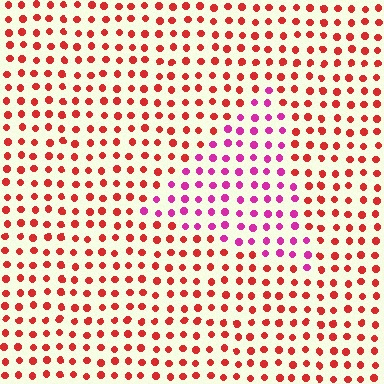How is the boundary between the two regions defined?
The boundary is defined purely by a slight shift in hue (about 44 degrees). Spacing, size, and orientation are identical on both sides.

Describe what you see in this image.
The image is filled with small red elements in a uniform arrangement. A triangle-shaped region is visible where the elements are tinted to a slightly different hue, forming a subtle color boundary.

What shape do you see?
I see a triangle.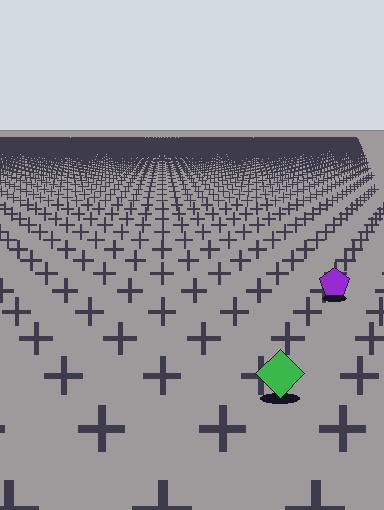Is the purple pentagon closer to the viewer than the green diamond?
No. The green diamond is closer — you can tell from the texture gradient: the ground texture is coarser near it.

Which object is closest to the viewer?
The green diamond is closest. The texture marks near it are larger and more spread out.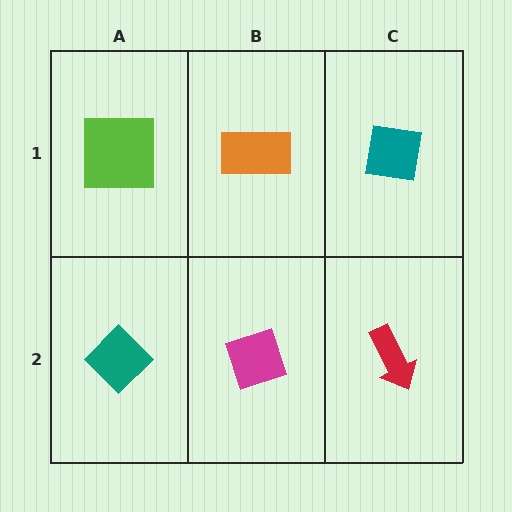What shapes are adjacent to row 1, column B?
A magenta diamond (row 2, column B), a lime square (row 1, column A), a teal square (row 1, column C).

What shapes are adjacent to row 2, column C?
A teal square (row 1, column C), a magenta diamond (row 2, column B).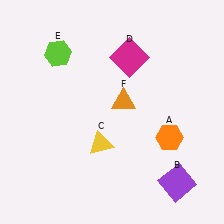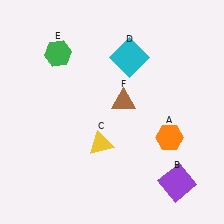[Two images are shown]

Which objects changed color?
D changed from magenta to cyan. E changed from lime to green. F changed from orange to brown.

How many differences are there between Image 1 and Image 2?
There are 3 differences between the two images.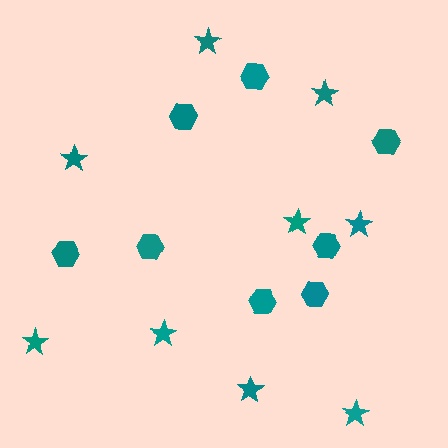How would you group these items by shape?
There are 2 groups: one group of hexagons (8) and one group of stars (9).